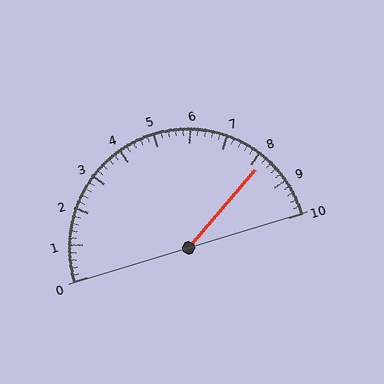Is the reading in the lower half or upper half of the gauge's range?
The reading is in the upper half of the range (0 to 10).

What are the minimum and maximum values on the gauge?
The gauge ranges from 0 to 10.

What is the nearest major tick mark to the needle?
The nearest major tick mark is 8.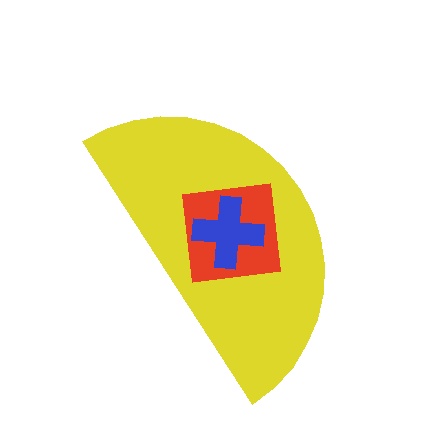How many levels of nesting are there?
3.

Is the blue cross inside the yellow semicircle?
Yes.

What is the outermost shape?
The yellow semicircle.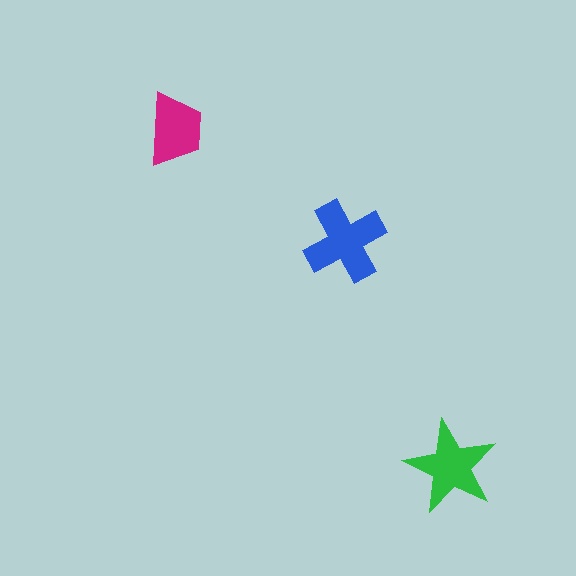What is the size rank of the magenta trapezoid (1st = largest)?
3rd.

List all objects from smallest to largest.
The magenta trapezoid, the green star, the blue cross.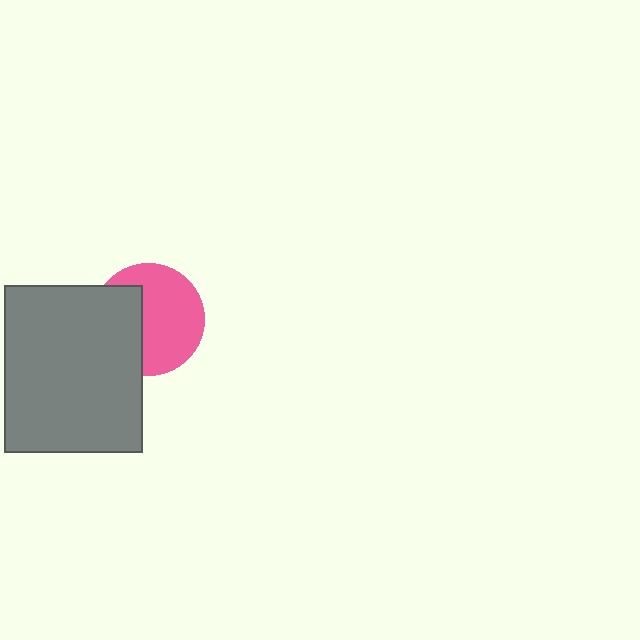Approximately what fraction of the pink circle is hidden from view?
Roughly 38% of the pink circle is hidden behind the gray rectangle.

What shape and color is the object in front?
The object in front is a gray rectangle.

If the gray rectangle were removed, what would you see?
You would see the complete pink circle.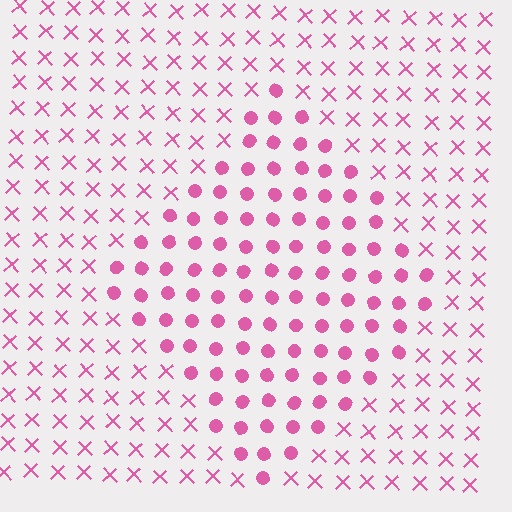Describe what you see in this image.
The image is filled with small pink elements arranged in a uniform grid. A diamond-shaped region contains circles, while the surrounding area contains X marks. The boundary is defined purely by the change in element shape.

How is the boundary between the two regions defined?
The boundary is defined by a change in element shape: circles inside vs. X marks outside. All elements share the same color and spacing.